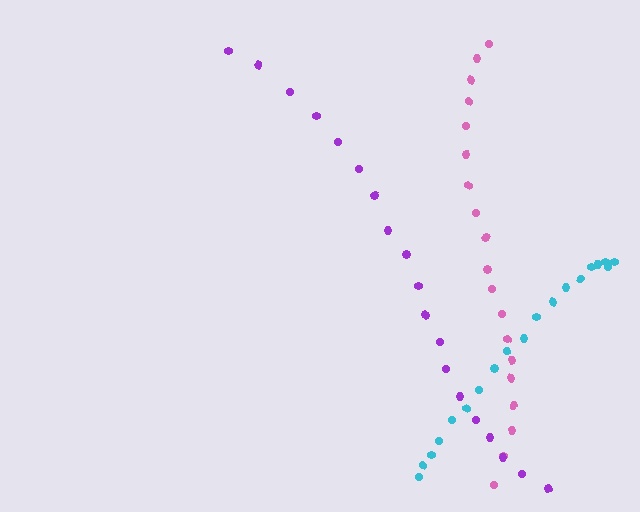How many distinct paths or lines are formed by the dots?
There are 3 distinct paths.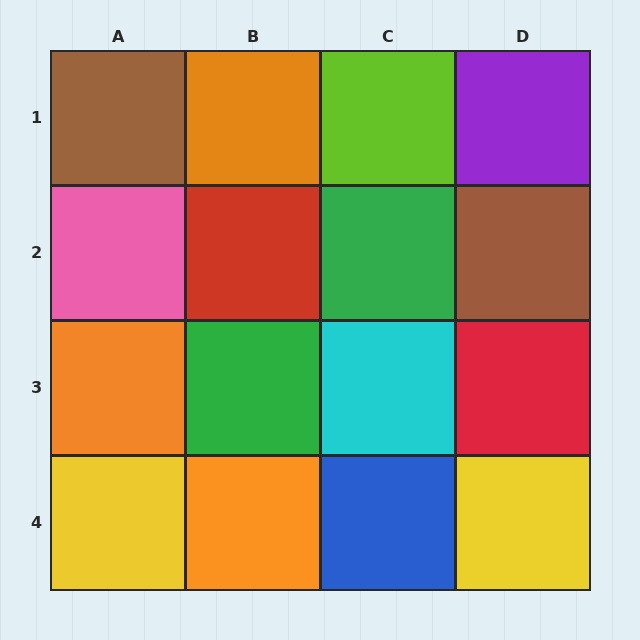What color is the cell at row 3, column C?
Cyan.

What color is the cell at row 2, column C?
Green.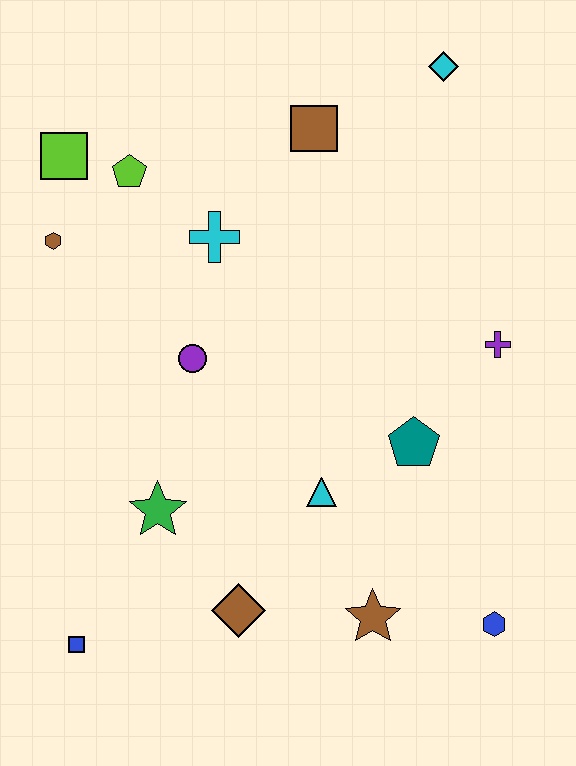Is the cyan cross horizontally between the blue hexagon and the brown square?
No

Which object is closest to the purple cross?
The teal pentagon is closest to the purple cross.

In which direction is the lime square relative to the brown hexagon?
The lime square is above the brown hexagon.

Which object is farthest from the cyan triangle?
The cyan diamond is farthest from the cyan triangle.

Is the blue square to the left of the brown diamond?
Yes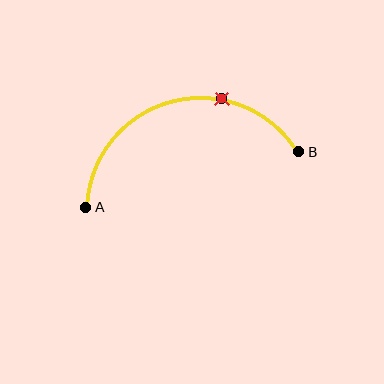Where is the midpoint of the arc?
The arc midpoint is the point on the curve farthest from the straight line joining A and B. It sits above that line.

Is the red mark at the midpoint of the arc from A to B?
No. The red mark lies on the arc but is closer to endpoint B. The arc midpoint would be at the point on the curve equidistant along the arc from both A and B.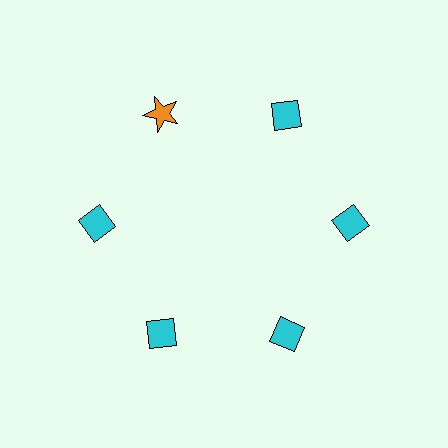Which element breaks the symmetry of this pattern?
The orange star at roughly the 11 o'clock position breaks the symmetry. All other shapes are cyan diamonds.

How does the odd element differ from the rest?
It differs in both color (orange instead of cyan) and shape (star instead of diamond).